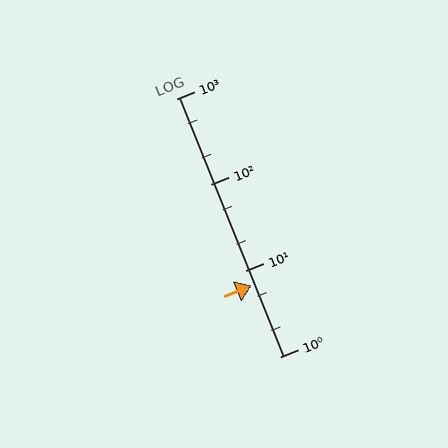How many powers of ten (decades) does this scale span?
The scale spans 3 decades, from 1 to 1000.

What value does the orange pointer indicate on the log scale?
The pointer indicates approximately 6.7.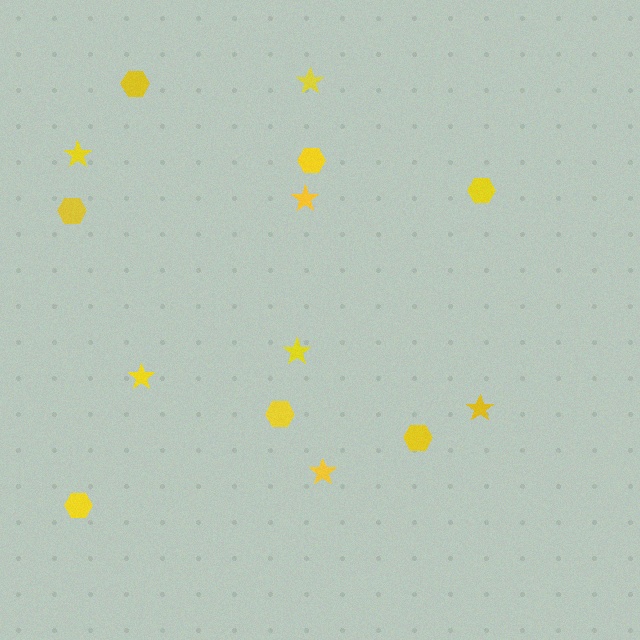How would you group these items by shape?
There are 2 groups: one group of stars (7) and one group of hexagons (7).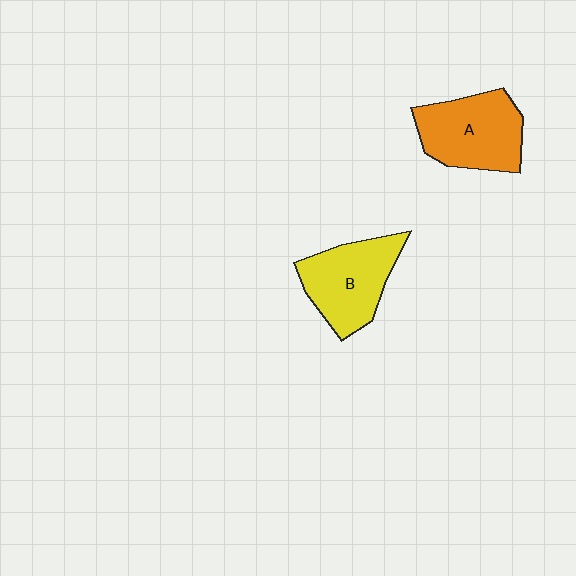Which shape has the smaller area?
Shape B (yellow).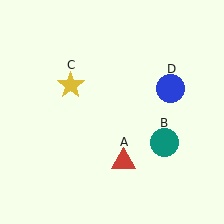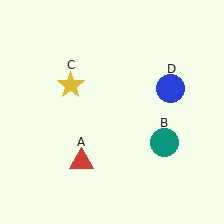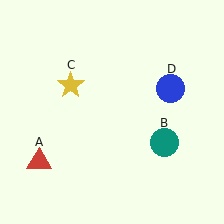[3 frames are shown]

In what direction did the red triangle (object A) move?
The red triangle (object A) moved left.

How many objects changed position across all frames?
1 object changed position: red triangle (object A).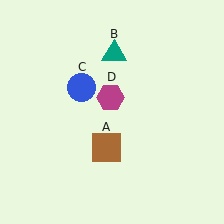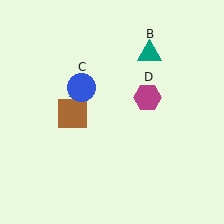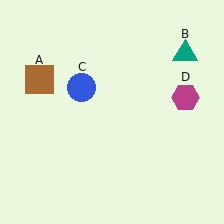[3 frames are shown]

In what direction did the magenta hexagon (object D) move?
The magenta hexagon (object D) moved right.